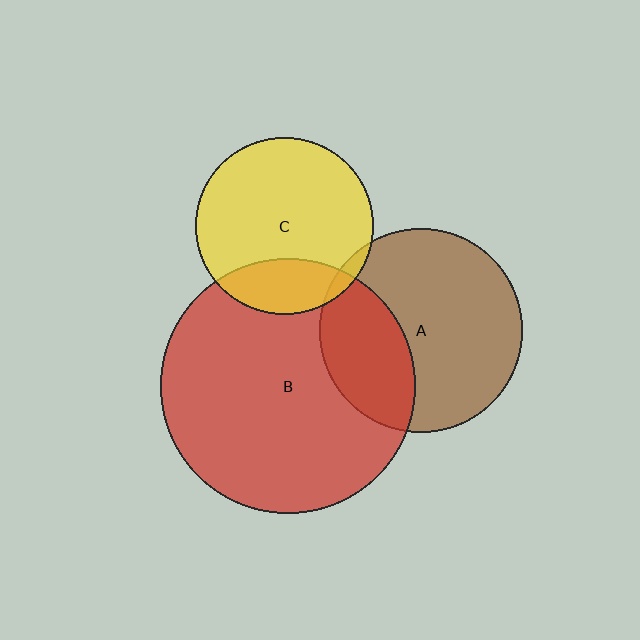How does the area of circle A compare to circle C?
Approximately 1.3 times.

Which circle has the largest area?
Circle B (red).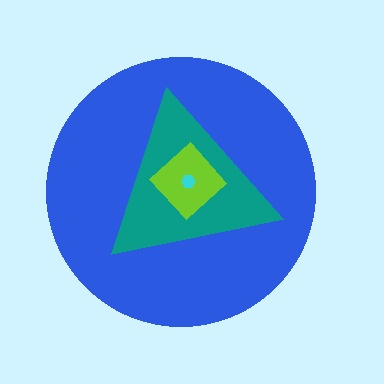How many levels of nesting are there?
4.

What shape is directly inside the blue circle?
The teal triangle.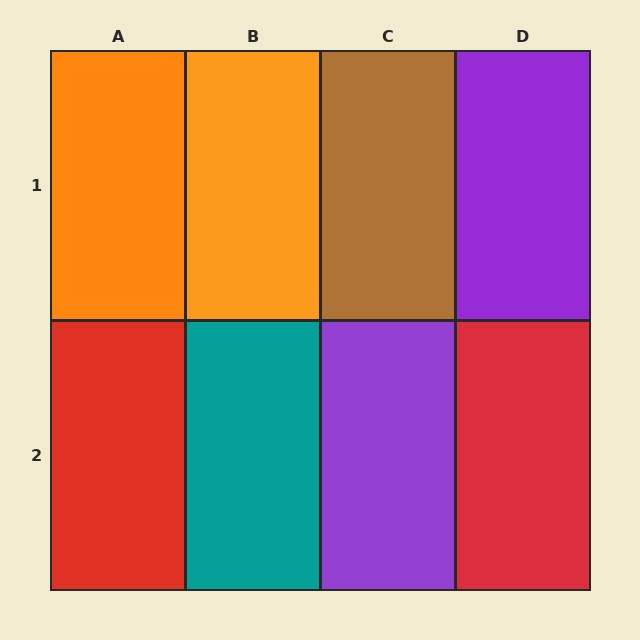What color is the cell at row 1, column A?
Orange.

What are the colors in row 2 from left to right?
Red, teal, purple, red.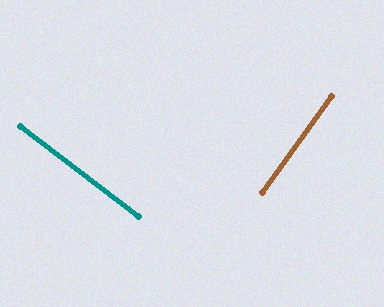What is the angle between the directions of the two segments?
Approximately 89 degrees.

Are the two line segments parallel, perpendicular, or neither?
Perpendicular — they meet at approximately 89°.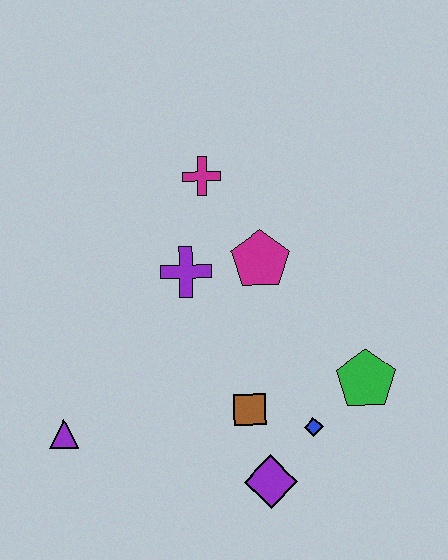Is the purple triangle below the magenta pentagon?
Yes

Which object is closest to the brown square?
The blue diamond is closest to the brown square.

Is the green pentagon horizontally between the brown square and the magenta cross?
No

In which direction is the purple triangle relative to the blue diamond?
The purple triangle is to the left of the blue diamond.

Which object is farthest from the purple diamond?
The magenta cross is farthest from the purple diamond.